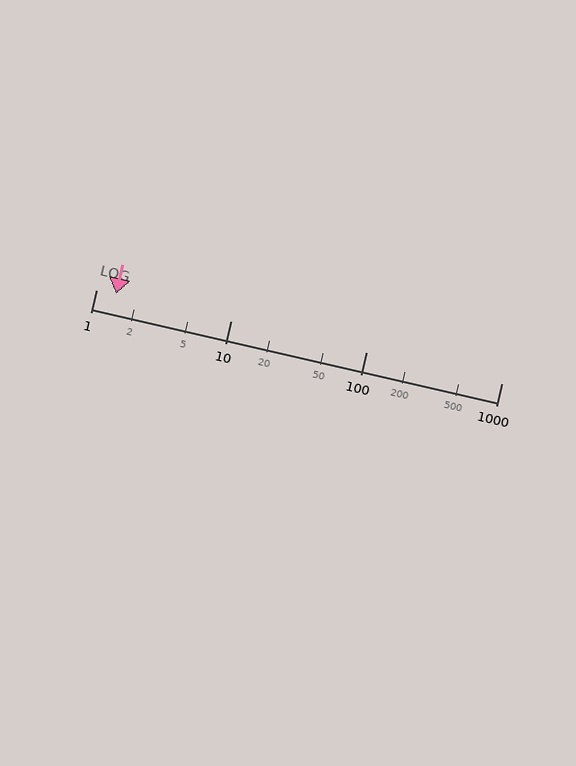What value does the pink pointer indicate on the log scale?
The pointer indicates approximately 1.4.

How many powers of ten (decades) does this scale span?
The scale spans 3 decades, from 1 to 1000.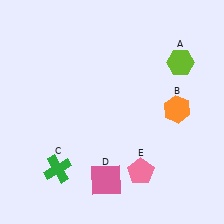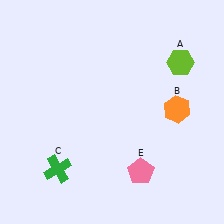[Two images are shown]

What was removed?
The pink square (D) was removed in Image 2.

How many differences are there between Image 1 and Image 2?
There is 1 difference between the two images.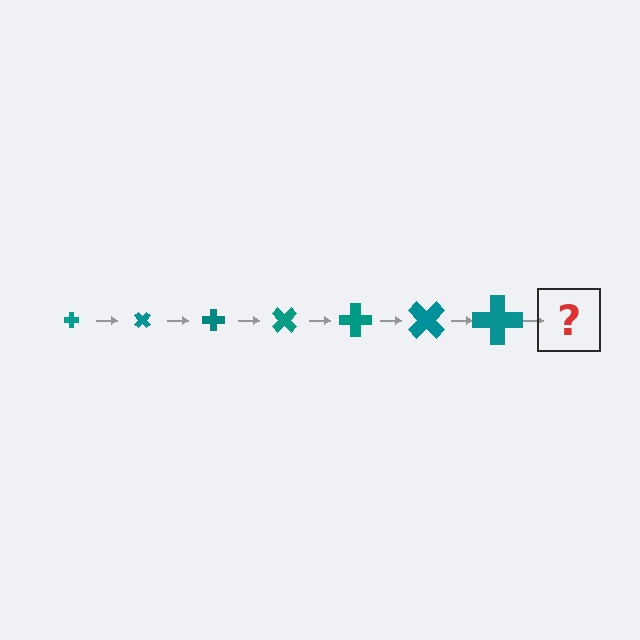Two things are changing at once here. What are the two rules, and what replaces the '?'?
The two rules are that the cross grows larger each step and it rotates 45 degrees each step. The '?' should be a cross, larger than the previous one and rotated 315 degrees from the start.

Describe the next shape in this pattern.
It should be a cross, larger than the previous one and rotated 315 degrees from the start.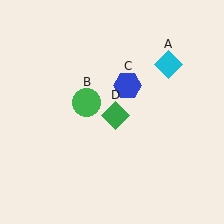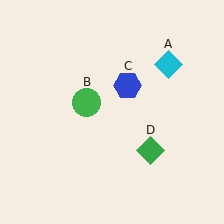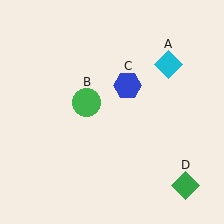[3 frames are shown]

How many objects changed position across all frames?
1 object changed position: green diamond (object D).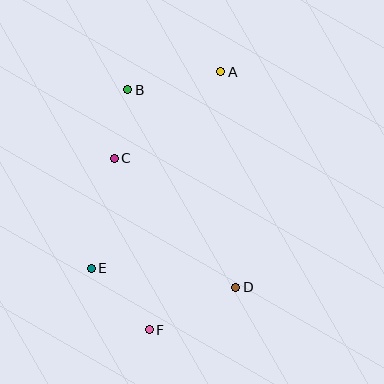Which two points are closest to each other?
Points B and C are closest to each other.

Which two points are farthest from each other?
Points A and F are farthest from each other.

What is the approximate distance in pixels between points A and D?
The distance between A and D is approximately 216 pixels.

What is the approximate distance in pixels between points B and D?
The distance between B and D is approximately 225 pixels.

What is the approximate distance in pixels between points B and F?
The distance between B and F is approximately 241 pixels.